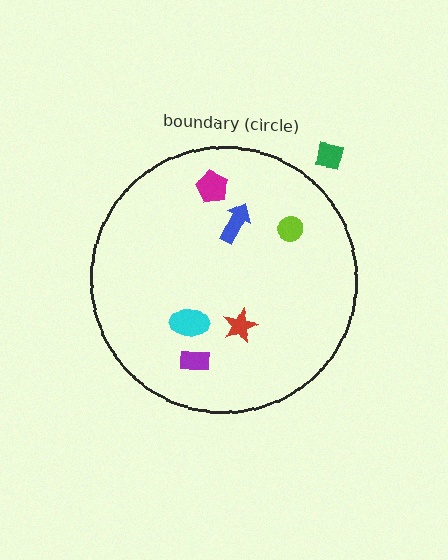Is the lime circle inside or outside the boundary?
Inside.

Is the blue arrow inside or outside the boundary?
Inside.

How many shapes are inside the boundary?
6 inside, 1 outside.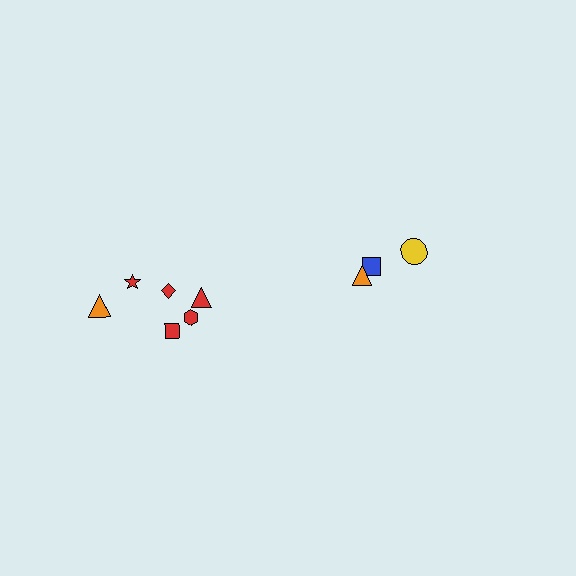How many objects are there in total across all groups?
There are 9 objects.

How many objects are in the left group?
There are 6 objects.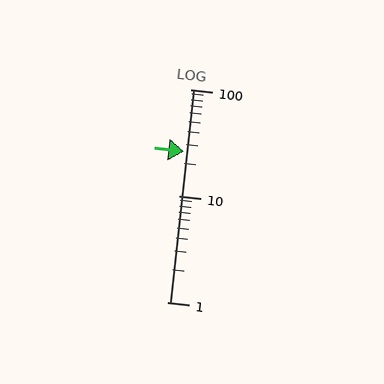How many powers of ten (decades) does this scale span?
The scale spans 2 decades, from 1 to 100.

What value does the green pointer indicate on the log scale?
The pointer indicates approximately 26.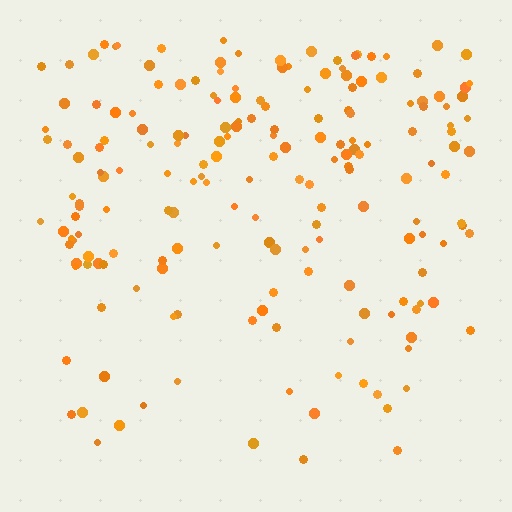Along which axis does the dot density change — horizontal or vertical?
Vertical.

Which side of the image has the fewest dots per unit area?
The bottom.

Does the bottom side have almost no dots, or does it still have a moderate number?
Still a moderate number, just noticeably fewer than the top.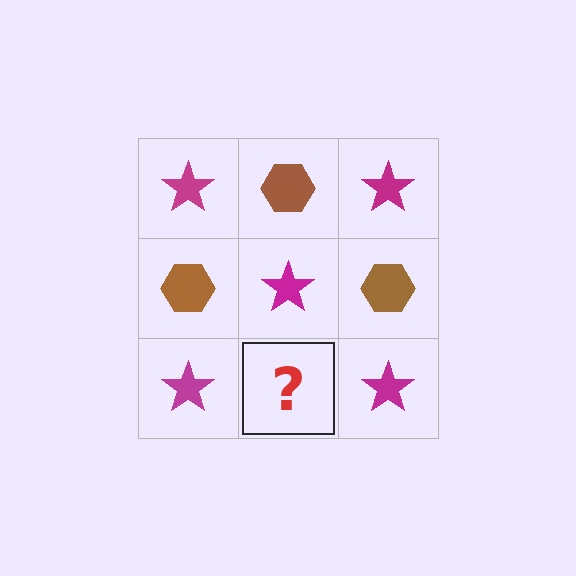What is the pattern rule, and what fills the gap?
The rule is that it alternates magenta star and brown hexagon in a checkerboard pattern. The gap should be filled with a brown hexagon.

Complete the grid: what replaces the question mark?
The question mark should be replaced with a brown hexagon.